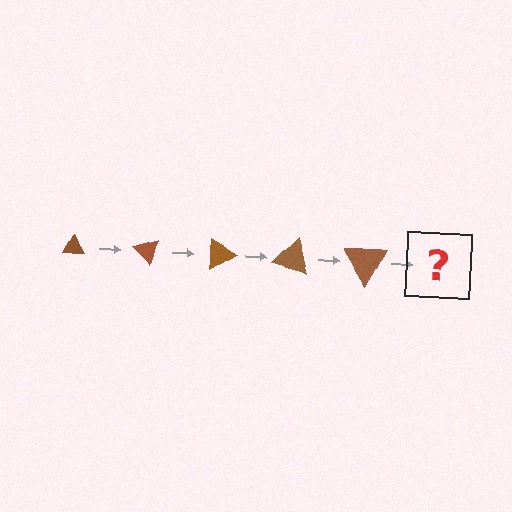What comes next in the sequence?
The next element should be a triangle, larger than the previous one and rotated 225 degrees from the start.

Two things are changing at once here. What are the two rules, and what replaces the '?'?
The two rules are that the triangle grows larger each step and it rotates 45 degrees each step. The '?' should be a triangle, larger than the previous one and rotated 225 degrees from the start.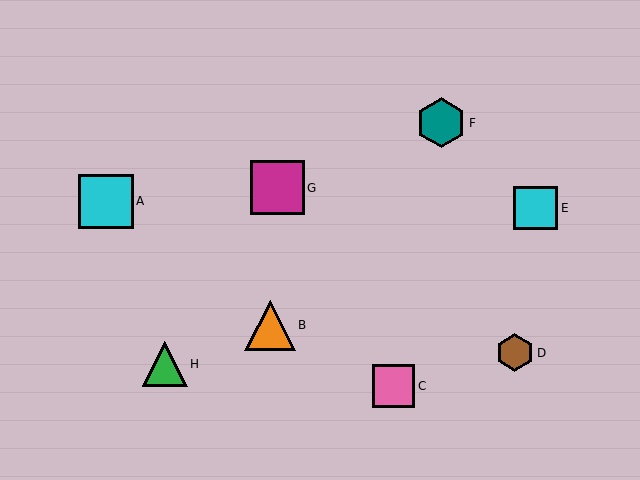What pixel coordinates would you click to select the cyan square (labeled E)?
Click at (536, 208) to select the cyan square E.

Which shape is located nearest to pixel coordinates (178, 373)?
The green triangle (labeled H) at (165, 364) is nearest to that location.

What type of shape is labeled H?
Shape H is a green triangle.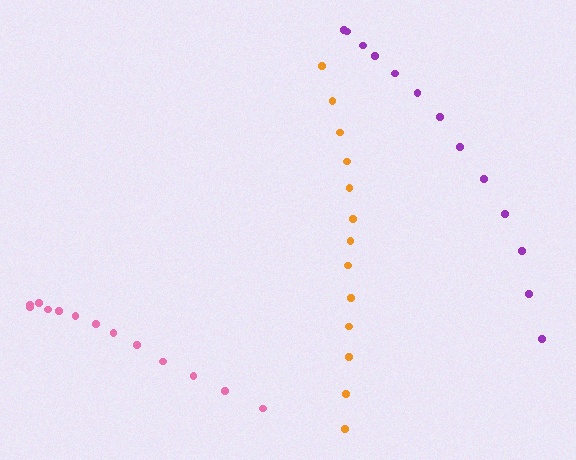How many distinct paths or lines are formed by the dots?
There are 3 distinct paths.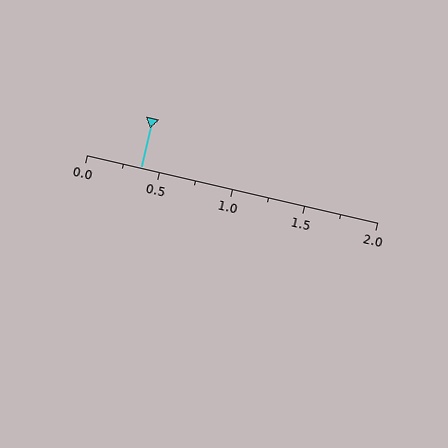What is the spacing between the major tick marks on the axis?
The major ticks are spaced 0.5 apart.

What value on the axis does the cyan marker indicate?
The marker indicates approximately 0.38.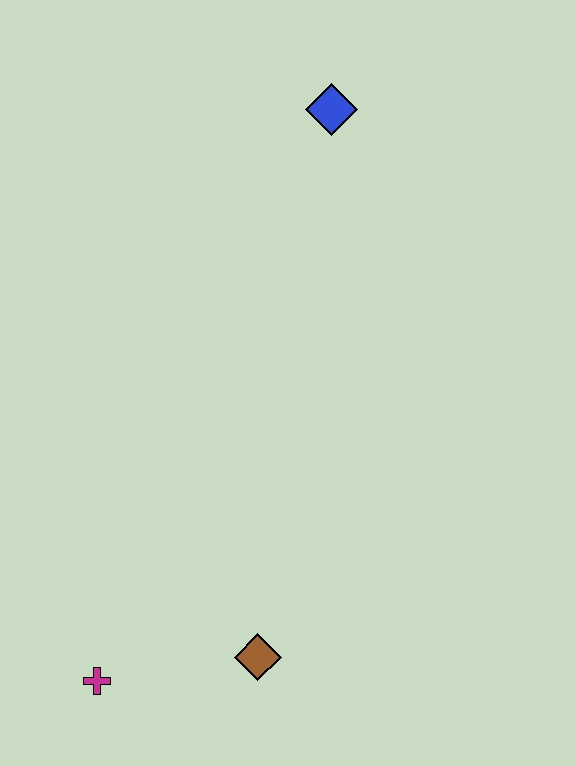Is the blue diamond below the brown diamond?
No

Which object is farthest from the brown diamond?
The blue diamond is farthest from the brown diamond.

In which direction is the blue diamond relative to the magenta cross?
The blue diamond is above the magenta cross.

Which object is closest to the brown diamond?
The magenta cross is closest to the brown diamond.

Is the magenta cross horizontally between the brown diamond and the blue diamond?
No